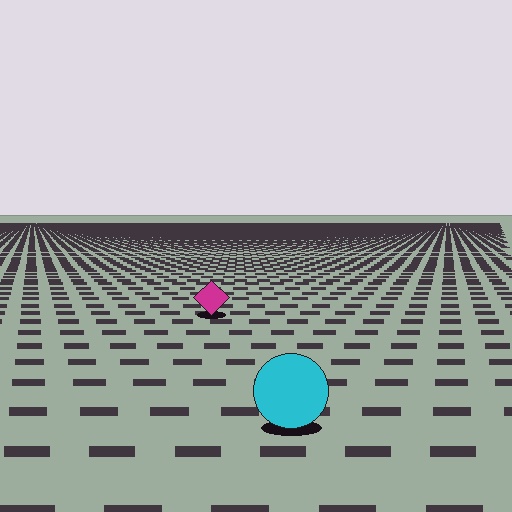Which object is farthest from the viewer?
The magenta diamond is farthest from the viewer. It appears smaller and the ground texture around it is denser.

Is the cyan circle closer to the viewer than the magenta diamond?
Yes. The cyan circle is closer — you can tell from the texture gradient: the ground texture is coarser near it.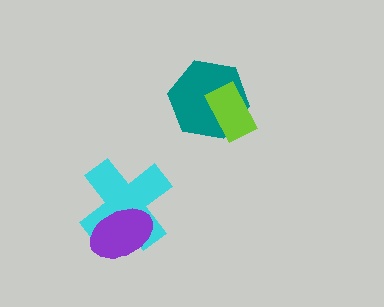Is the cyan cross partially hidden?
Yes, it is partially covered by another shape.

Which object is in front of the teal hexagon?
The lime rectangle is in front of the teal hexagon.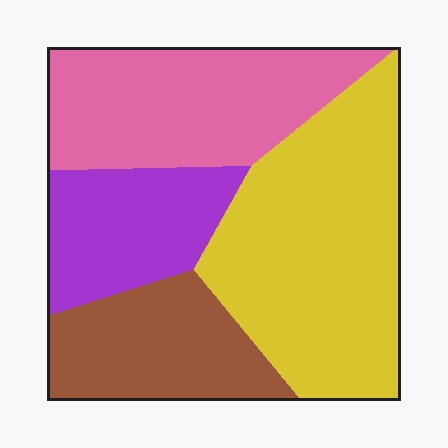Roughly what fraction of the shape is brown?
Brown takes up about one sixth (1/6) of the shape.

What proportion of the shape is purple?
Purple covers roughly 15% of the shape.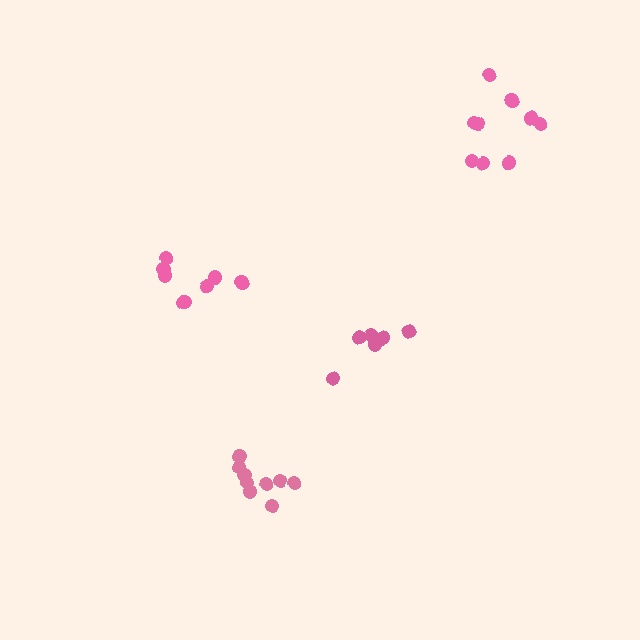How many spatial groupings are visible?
There are 4 spatial groupings.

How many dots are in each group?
Group 1: 6 dots, Group 2: 9 dots, Group 3: 8 dots, Group 4: 9 dots (32 total).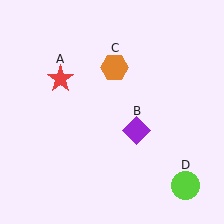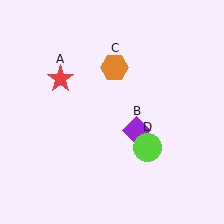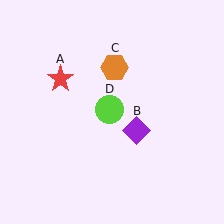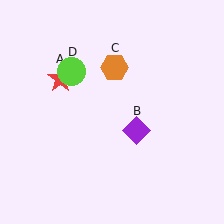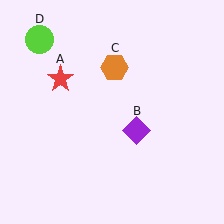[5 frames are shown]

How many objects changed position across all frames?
1 object changed position: lime circle (object D).